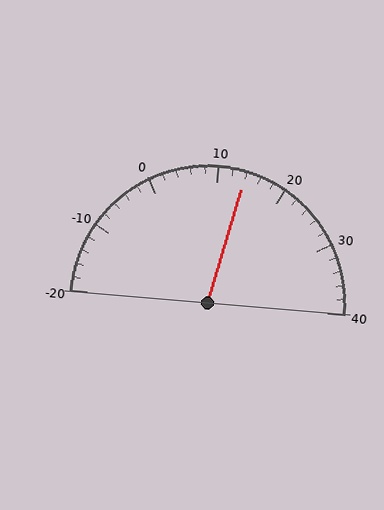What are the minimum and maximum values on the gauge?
The gauge ranges from -20 to 40.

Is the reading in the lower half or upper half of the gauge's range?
The reading is in the upper half of the range (-20 to 40).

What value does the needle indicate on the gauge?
The needle indicates approximately 14.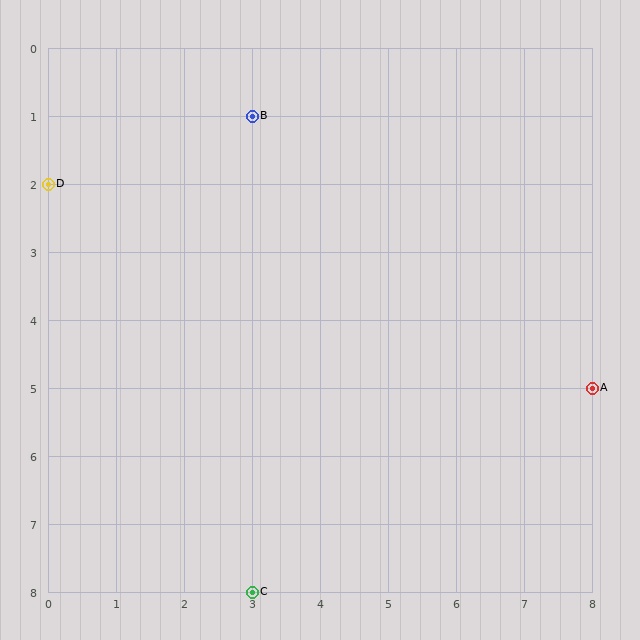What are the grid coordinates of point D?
Point D is at grid coordinates (0, 2).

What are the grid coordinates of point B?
Point B is at grid coordinates (3, 1).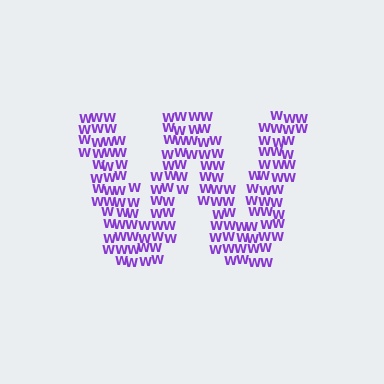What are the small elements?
The small elements are letter W's.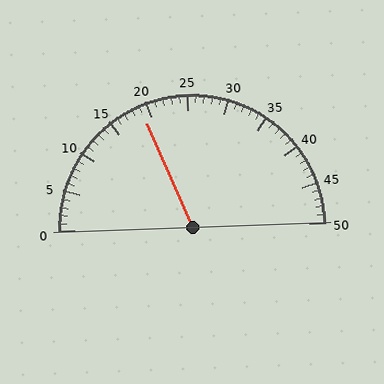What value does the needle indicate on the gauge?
The needle indicates approximately 19.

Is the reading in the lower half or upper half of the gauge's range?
The reading is in the lower half of the range (0 to 50).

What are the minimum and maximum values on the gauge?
The gauge ranges from 0 to 50.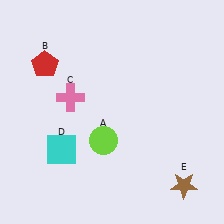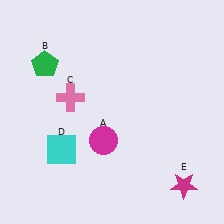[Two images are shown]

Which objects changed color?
A changed from lime to magenta. B changed from red to green. E changed from brown to magenta.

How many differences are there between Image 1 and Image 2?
There are 3 differences between the two images.